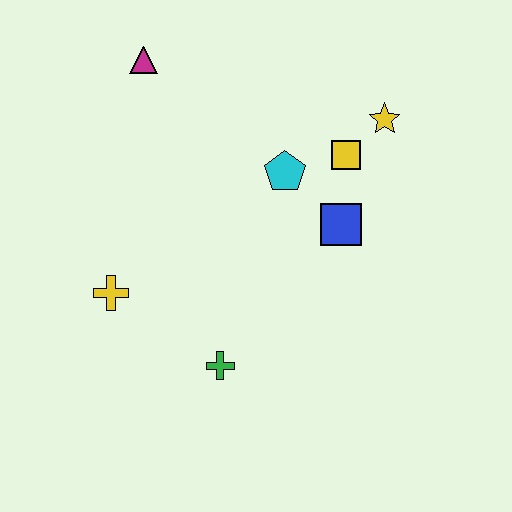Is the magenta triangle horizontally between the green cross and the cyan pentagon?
No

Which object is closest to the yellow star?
The yellow square is closest to the yellow star.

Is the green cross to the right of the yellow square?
No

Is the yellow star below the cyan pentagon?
No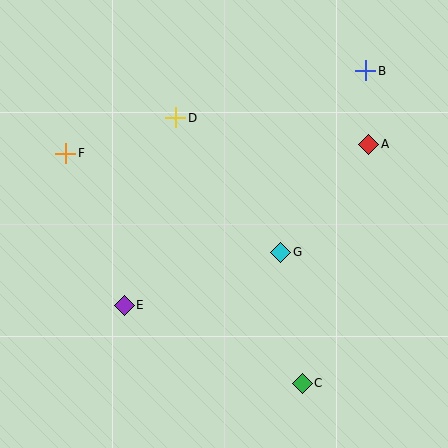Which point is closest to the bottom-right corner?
Point C is closest to the bottom-right corner.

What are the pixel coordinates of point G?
Point G is at (281, 252).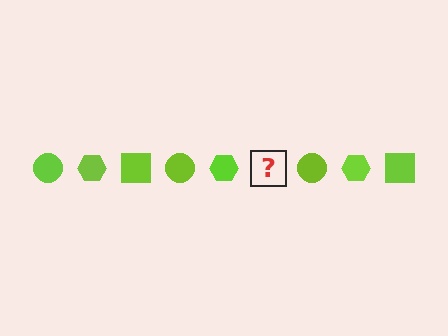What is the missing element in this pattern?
The missing element is a lime square.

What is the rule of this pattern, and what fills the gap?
The rule is that the pattern cycles through circle, hexagon, square shapes in lime. The gap should be filled with a lime square.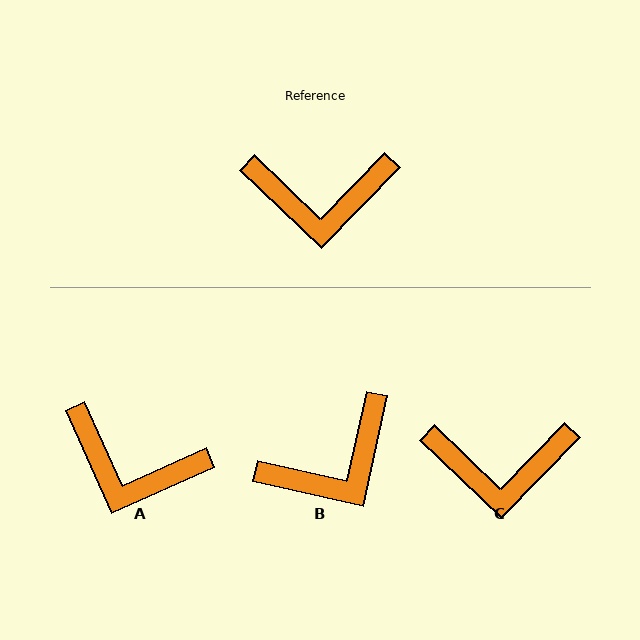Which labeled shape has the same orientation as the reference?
C.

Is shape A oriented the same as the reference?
No, it is off by about 22 degrees.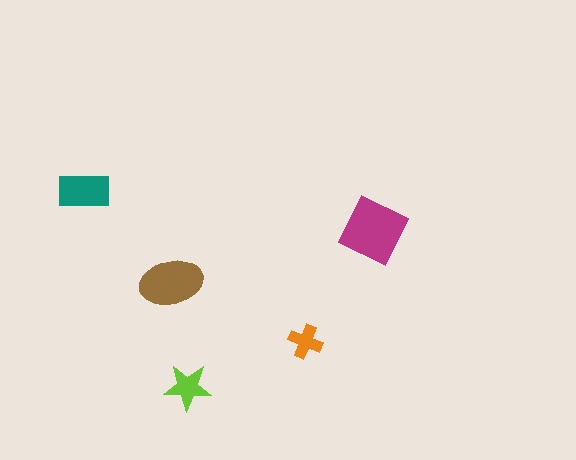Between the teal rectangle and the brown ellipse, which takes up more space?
The brown ellipse.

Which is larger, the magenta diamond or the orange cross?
The magenta diamond.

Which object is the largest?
The magenta diamond.